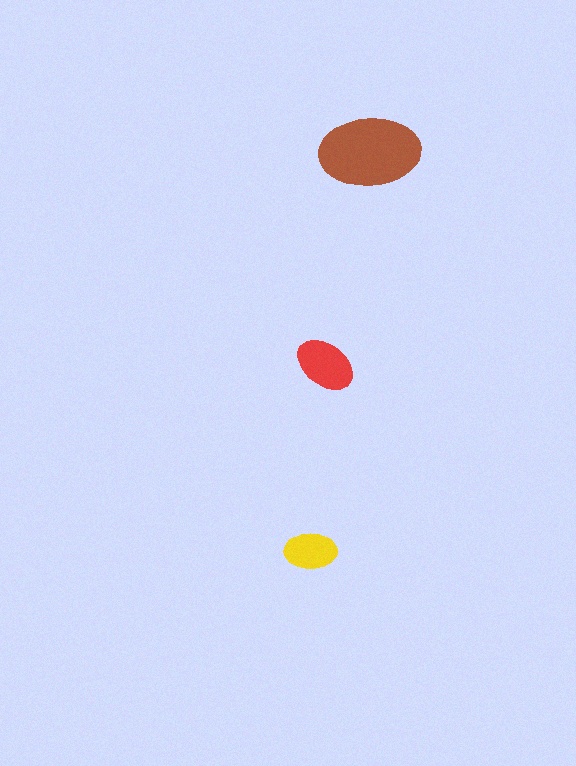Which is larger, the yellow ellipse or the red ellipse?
The red one.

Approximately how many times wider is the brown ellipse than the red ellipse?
About 1.5 times wider.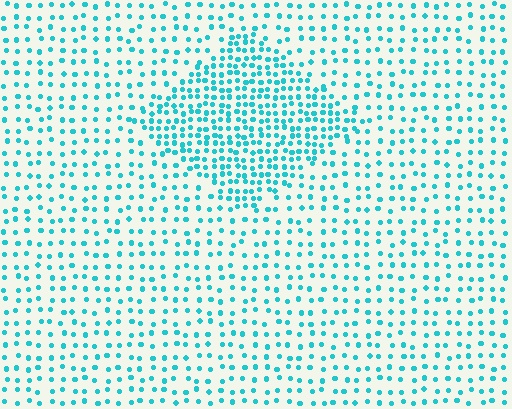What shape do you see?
I see a diamond.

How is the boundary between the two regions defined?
The boundary is defined by a change in element density (approximately 2.1x ratio). All elements are the same color, size, and shape.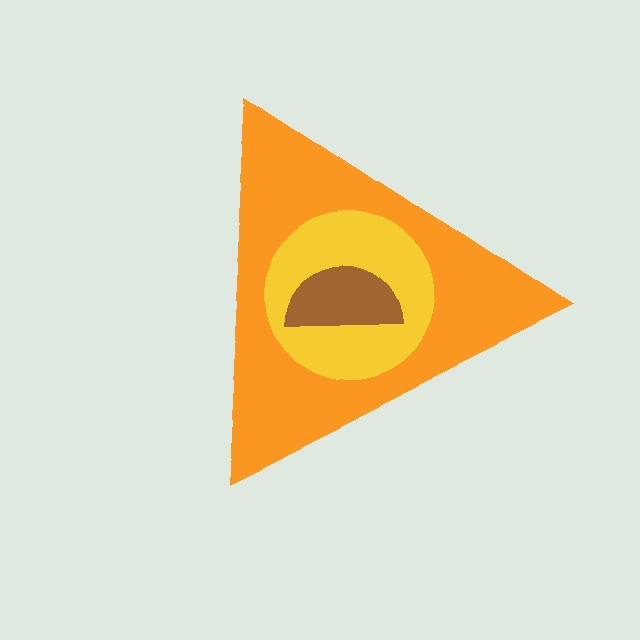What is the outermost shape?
The orange triangle.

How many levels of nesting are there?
3.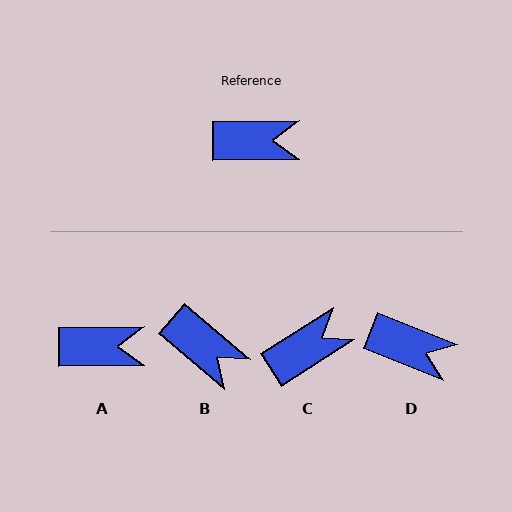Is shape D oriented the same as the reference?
No, it is off by about 22 degrees.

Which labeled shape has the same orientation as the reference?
A.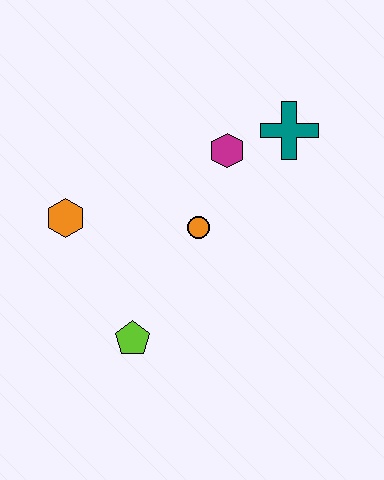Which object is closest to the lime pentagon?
The orange circle is closest to the lime pentagon.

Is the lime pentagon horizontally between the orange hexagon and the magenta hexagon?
Yes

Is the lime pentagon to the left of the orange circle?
Yes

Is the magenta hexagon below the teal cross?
Yes